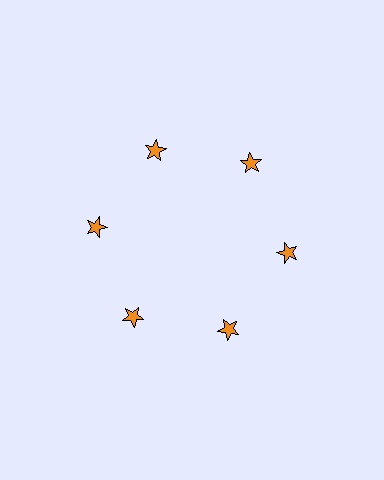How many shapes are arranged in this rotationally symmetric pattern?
There are 6 shapes, arranged in 6 groups of 1.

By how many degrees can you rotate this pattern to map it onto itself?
The pattern maps onto itself every 60 degrees of rotation.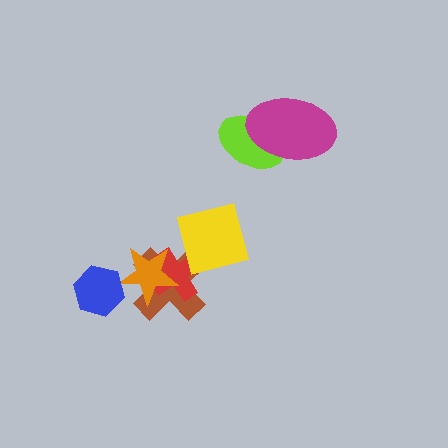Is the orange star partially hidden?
Yes, it is partially covered by another shape.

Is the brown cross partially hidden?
Yes, it is partially covered by another shape.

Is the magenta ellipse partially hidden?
No, no other shape covers it.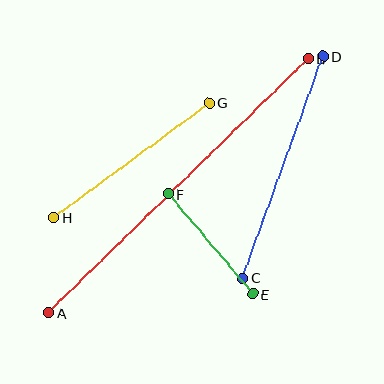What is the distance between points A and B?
The distance is approximately 363 pixels.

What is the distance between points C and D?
The distance is approximately 236 pixels.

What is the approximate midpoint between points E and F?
The midpoint is at approximately (211, 244) pixels.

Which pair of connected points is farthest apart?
Points A and B are farthest apart.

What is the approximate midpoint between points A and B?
The midpoint is at approximately (178, 186) pixels.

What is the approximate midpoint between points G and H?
The midpoint is at approximately (132, 160) pixels.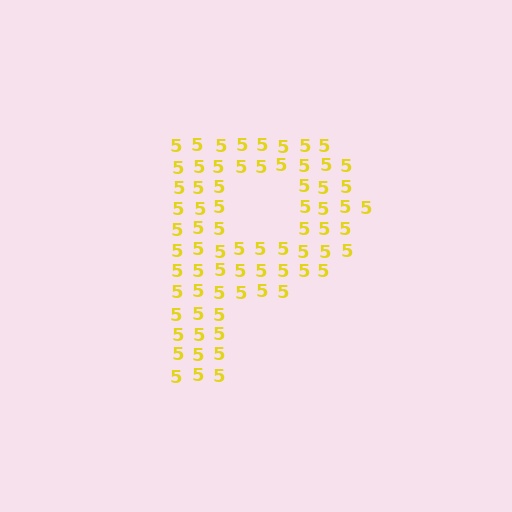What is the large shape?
The large shape is the letter P.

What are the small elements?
The small elements are digit 5's.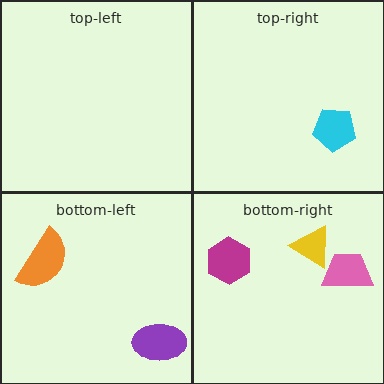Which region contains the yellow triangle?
The bottom-right region.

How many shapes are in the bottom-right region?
3.